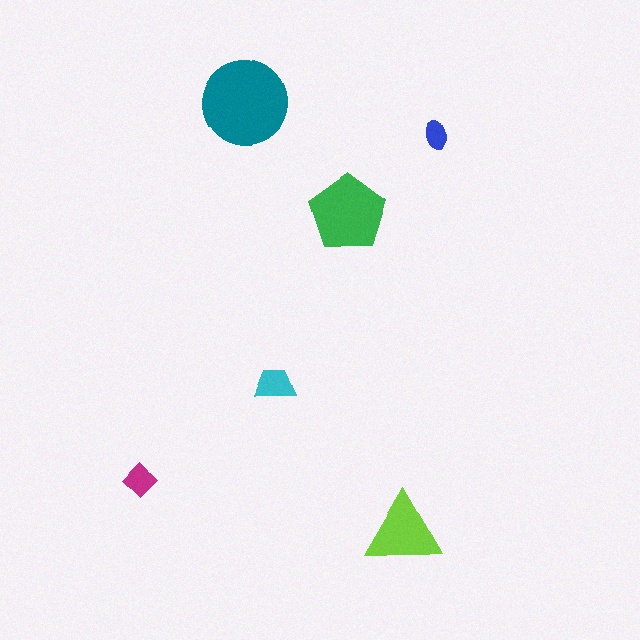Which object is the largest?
The teal circle.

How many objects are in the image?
There are 6 objects in the image.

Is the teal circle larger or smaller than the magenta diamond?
Larger.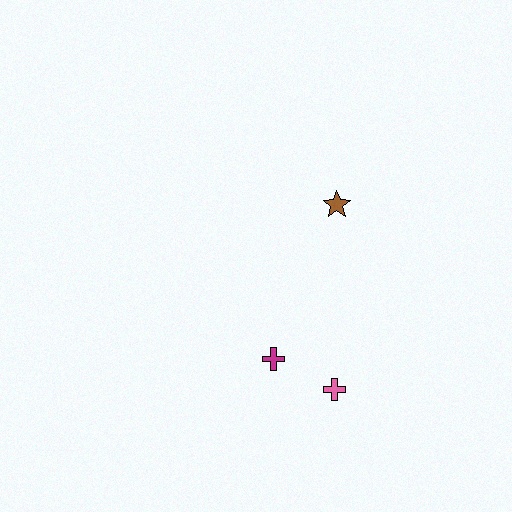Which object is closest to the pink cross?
The magenta cross is closest to the pink cross.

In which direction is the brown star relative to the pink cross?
The brown star is above the pink cross.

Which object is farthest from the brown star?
The pink cross is farthest from the brown star.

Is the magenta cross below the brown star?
Yes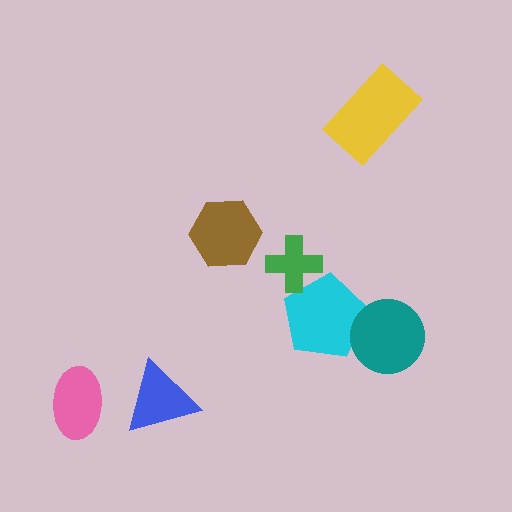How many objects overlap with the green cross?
1 object overlaps with the green cross.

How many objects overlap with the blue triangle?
0 objects overlap with the blue triangle.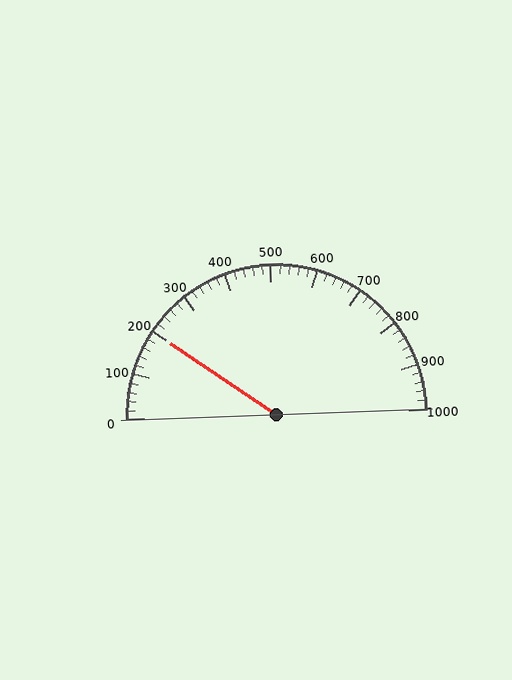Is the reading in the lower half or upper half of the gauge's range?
The reading is in the lower half of the range (0 to 1000).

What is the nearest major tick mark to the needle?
The nearest major tick mark is 200.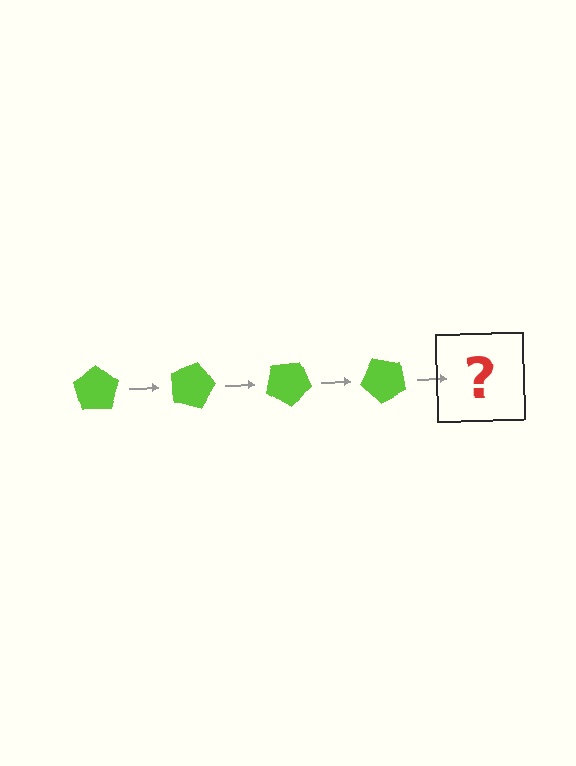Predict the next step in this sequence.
The next step is a lime pentagon rotated 60 degrees.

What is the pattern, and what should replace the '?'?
The pattern is that the pentagon rotates 15 degrees each step. The '?' should be a lime pentagon rotated 60 degrees.